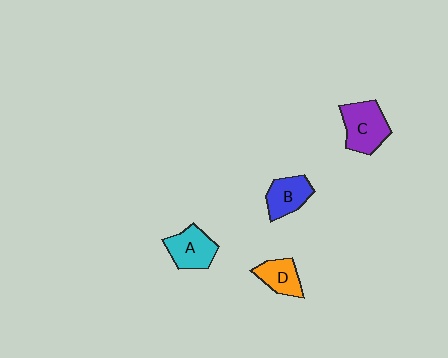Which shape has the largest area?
Shape C (purple).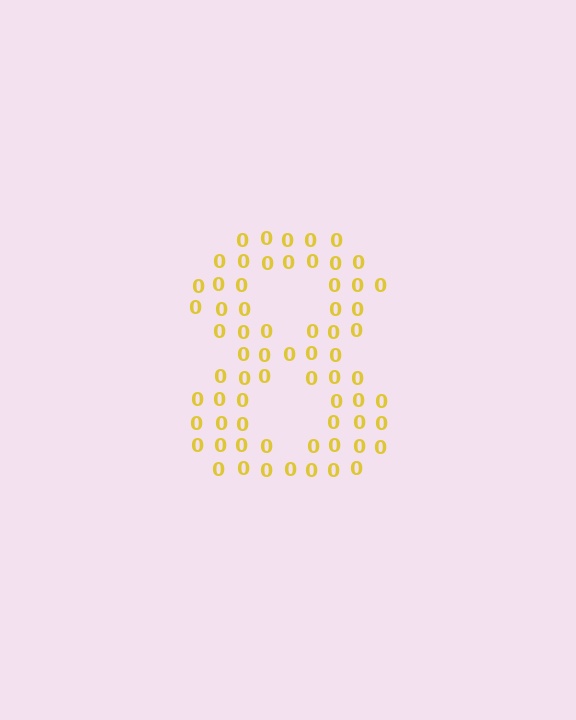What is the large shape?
The large shape is the digit 8.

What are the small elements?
The small elements are digit 0's.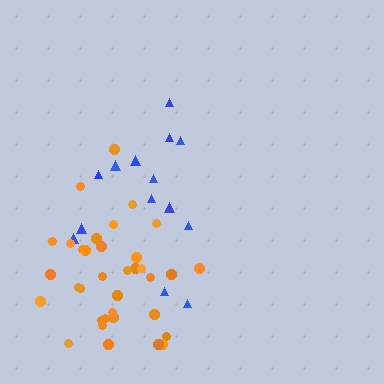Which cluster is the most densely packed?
Orange.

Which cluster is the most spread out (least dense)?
Blue.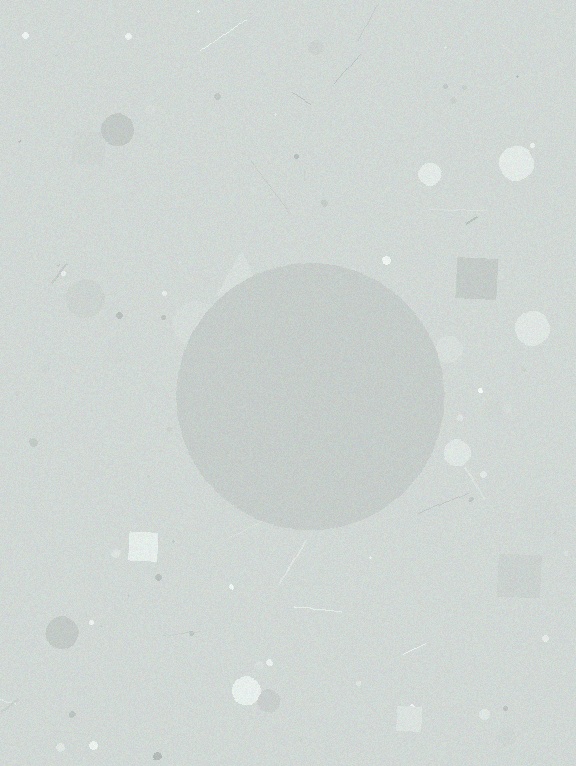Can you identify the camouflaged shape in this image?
The camouflaged shape is a circle.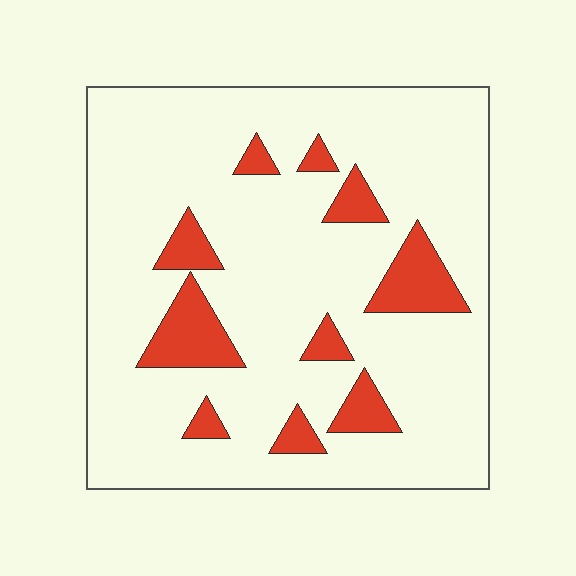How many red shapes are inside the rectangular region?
10.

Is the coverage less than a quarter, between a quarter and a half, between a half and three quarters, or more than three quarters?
Less than a quarter.